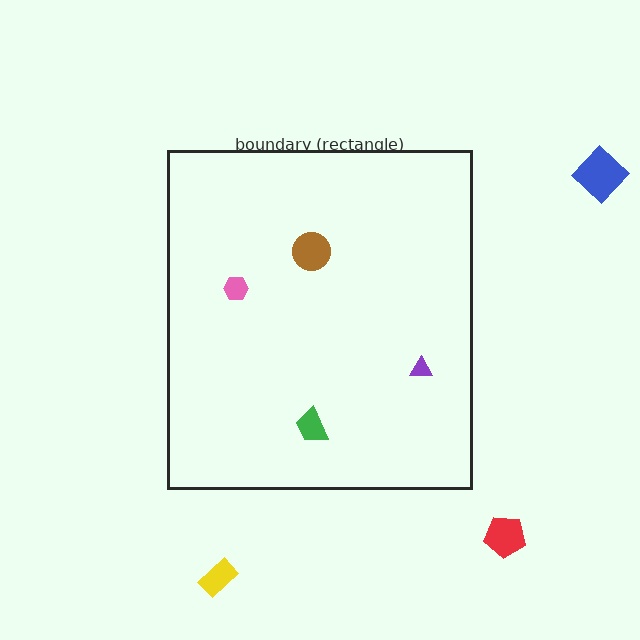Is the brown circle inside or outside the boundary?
Inside.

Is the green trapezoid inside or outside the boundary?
Inside.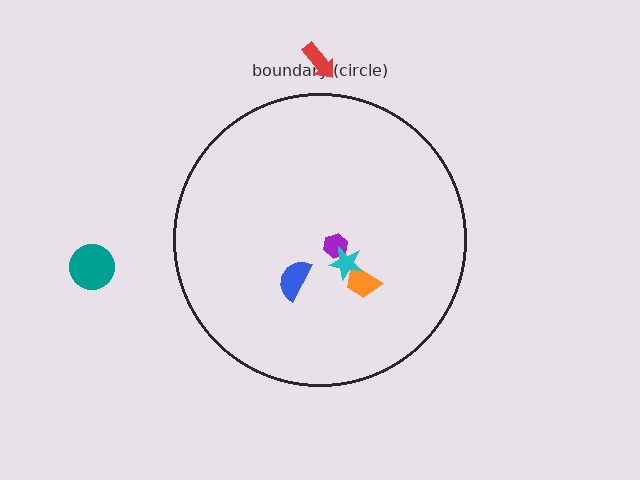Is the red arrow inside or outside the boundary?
Outside.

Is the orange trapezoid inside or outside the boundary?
Inside.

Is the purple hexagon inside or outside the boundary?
Inside.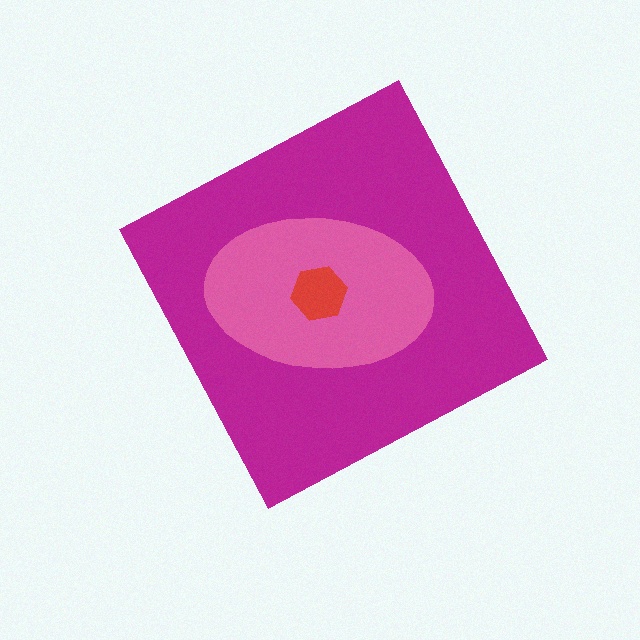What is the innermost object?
The red hexagon.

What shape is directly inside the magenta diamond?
The pink ellipse.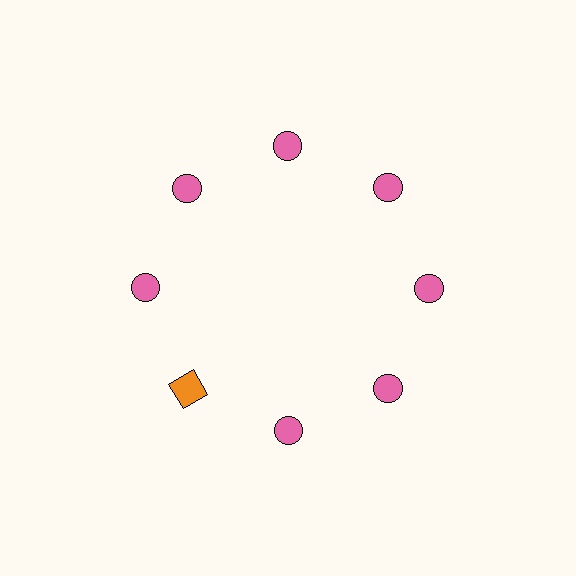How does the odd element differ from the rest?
It differs in both color (orange instead of pink) and shape (square instead of circle).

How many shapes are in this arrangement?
There are 8 shapes arranged in a ring pattern.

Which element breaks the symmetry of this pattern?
The orange square at roughly the 8 o'clock position breaks the symmetry. All other shapes are pink circles.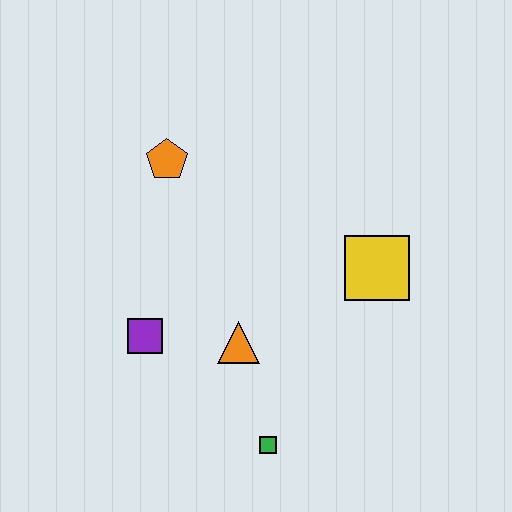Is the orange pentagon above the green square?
Yes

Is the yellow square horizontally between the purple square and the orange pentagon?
No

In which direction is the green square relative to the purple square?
The green square is to the right of the purple square.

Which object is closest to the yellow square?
The orange triangle is closest to the yellow square.